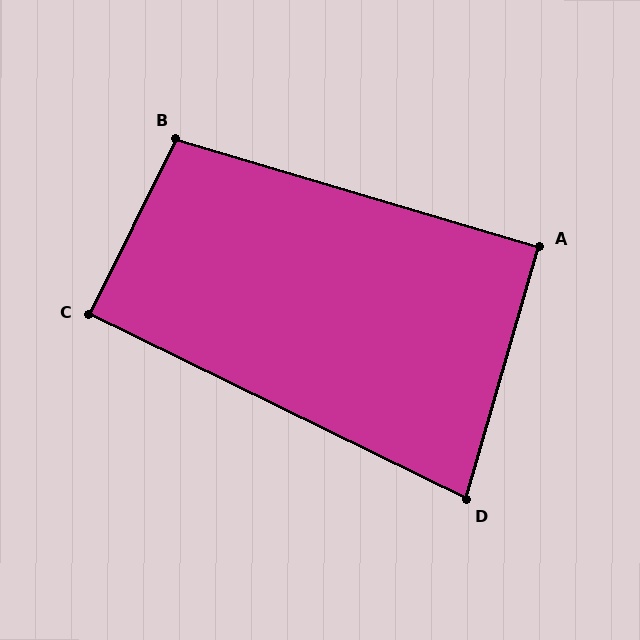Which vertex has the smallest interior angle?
D, at approximately 80 degrees.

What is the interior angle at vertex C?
Approximately 90 degrees (approximately right).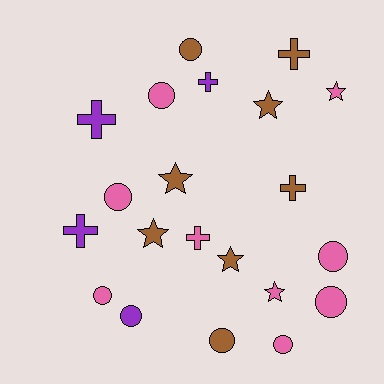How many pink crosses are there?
There is 1 pink cross.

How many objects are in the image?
There are 21 objects.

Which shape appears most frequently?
Circle, with 9 objects.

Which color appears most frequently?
Pink, with 9 objects.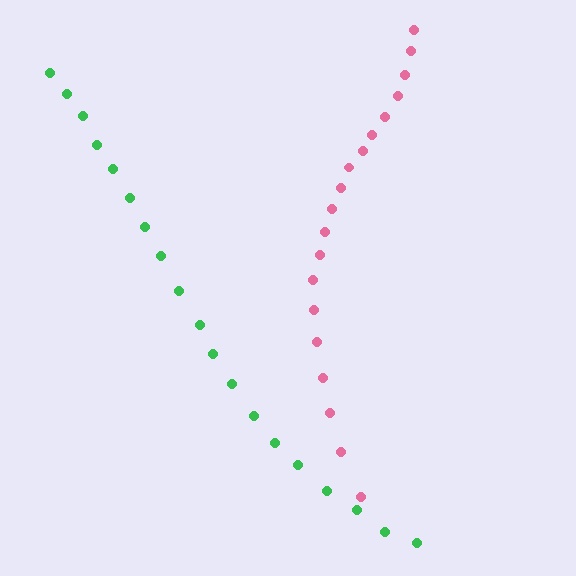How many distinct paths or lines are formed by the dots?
There are 2 distinct paths.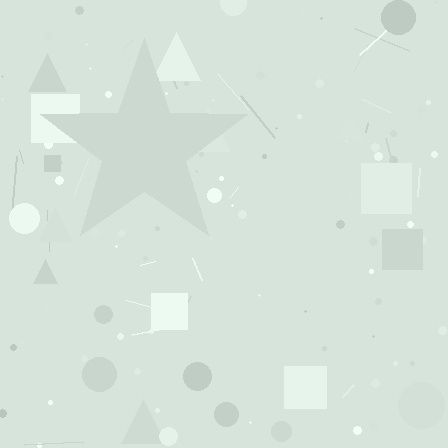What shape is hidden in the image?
A star is hidden in the image.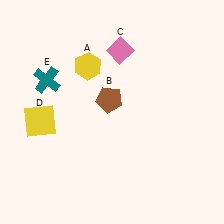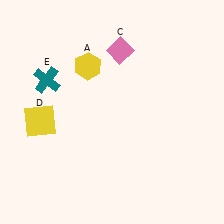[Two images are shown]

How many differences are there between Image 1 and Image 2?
There is 1 difference between the two images.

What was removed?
The brown pentagon (B) was removed in Image 2.